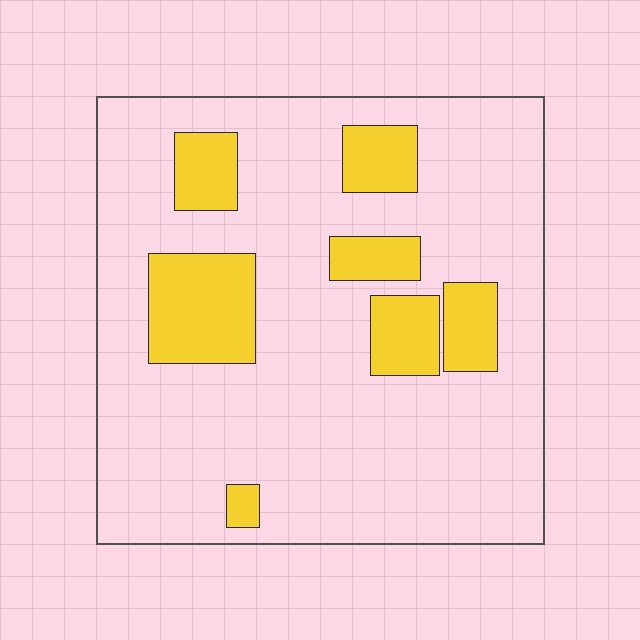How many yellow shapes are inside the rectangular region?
7.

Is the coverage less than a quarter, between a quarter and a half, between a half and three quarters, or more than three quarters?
Less than a quarter.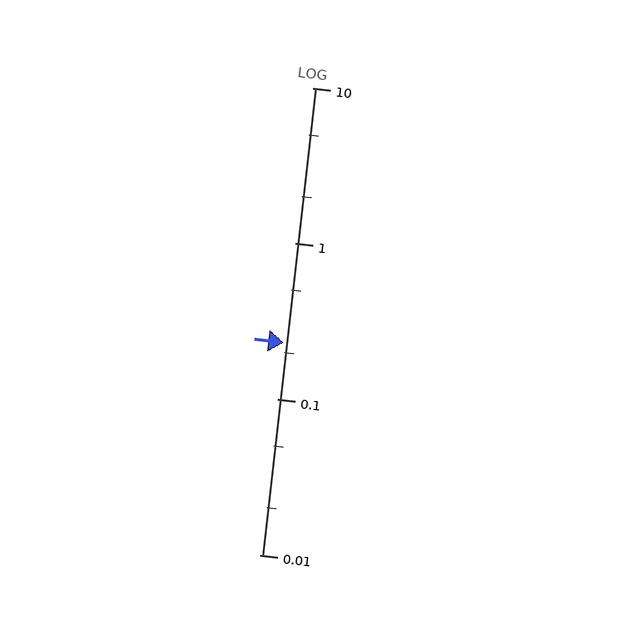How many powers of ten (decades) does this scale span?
The scale spans 3 decades, from 0.01 to 10.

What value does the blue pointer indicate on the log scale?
The pointer indicates approximately 0.23.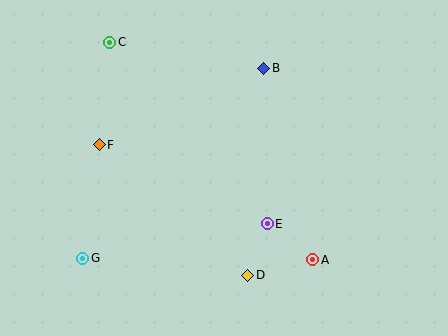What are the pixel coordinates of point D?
Point D is at (248, 275).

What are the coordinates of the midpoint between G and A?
The midpoint between G and A is at (198, 259).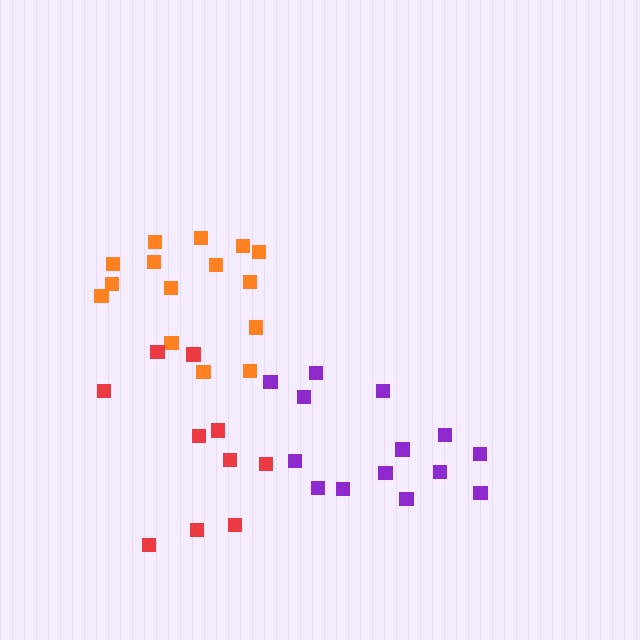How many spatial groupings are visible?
There are 3 spatial groupings.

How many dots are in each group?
Group 1: 14 dots, Group 2: 15 dots, Group 3: 10 dots (39 total).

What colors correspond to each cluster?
The clusters are colored: purple, orange, red.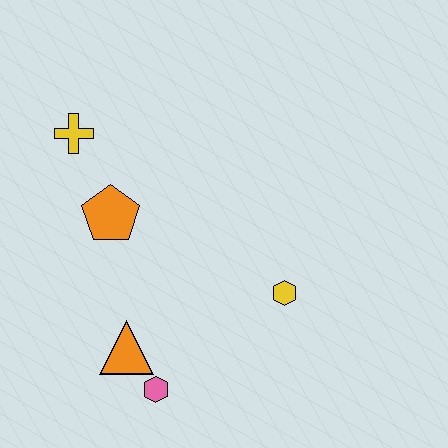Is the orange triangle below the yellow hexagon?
Yes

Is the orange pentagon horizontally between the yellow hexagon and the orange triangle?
No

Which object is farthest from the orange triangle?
The yellow cross is farthest from the orange triangle.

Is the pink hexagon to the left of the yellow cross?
No